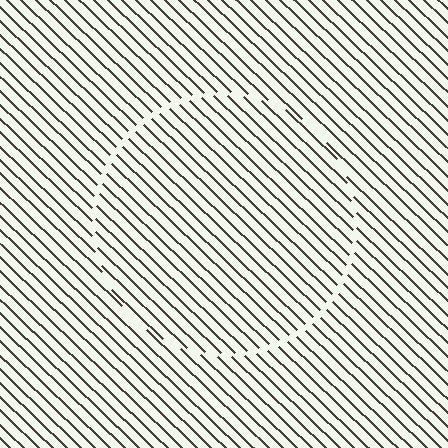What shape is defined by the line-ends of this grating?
An illusory circle. The interior of the shape contains the same grating, shifted by half a period — the contour is defined by the phase discontinuity where line-ends from the inner and outer gratings abut.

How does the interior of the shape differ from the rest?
The interior of the shape contains the same grating, shifted by half a period — the contour is defined by the phase discontinuity where line-ends from the inner and outer gratings abut.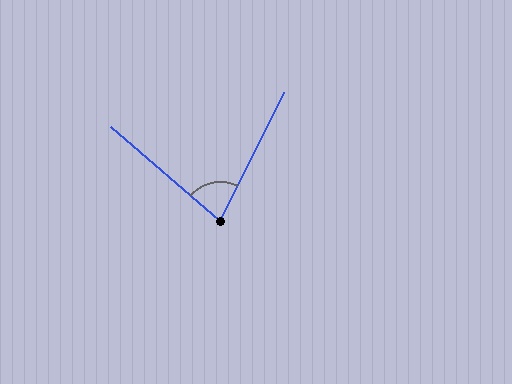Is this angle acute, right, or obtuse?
It is acute.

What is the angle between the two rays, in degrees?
Approximately 76 degrees.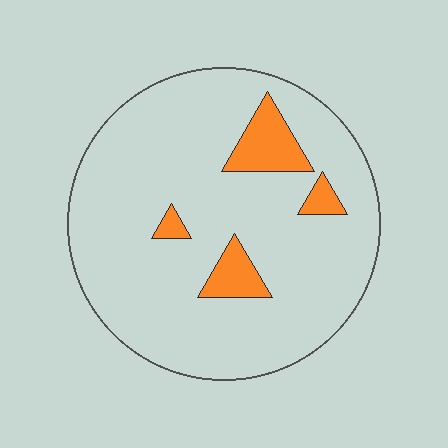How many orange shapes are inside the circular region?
4.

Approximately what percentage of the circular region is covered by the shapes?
Approximately 10%.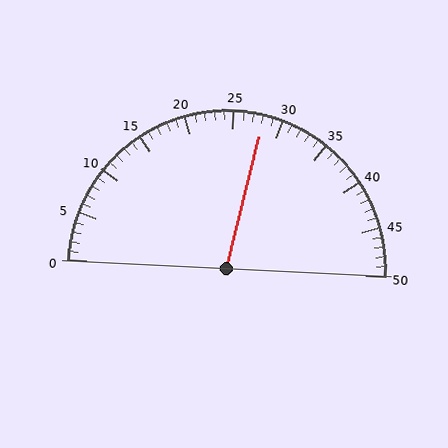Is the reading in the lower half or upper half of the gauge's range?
The reading is in the upper half of the range (0 to 50).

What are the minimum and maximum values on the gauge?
The gauge ranges from 0 to 50.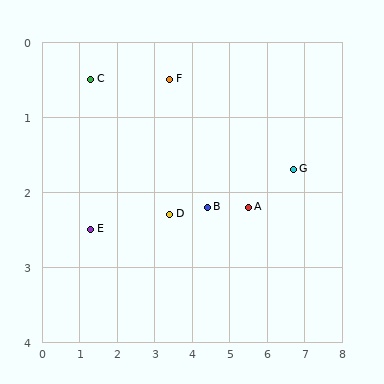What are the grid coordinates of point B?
Point B is at approximately (4.4, 2.2).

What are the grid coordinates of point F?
Point F is at approximately (3.4, 0.5).